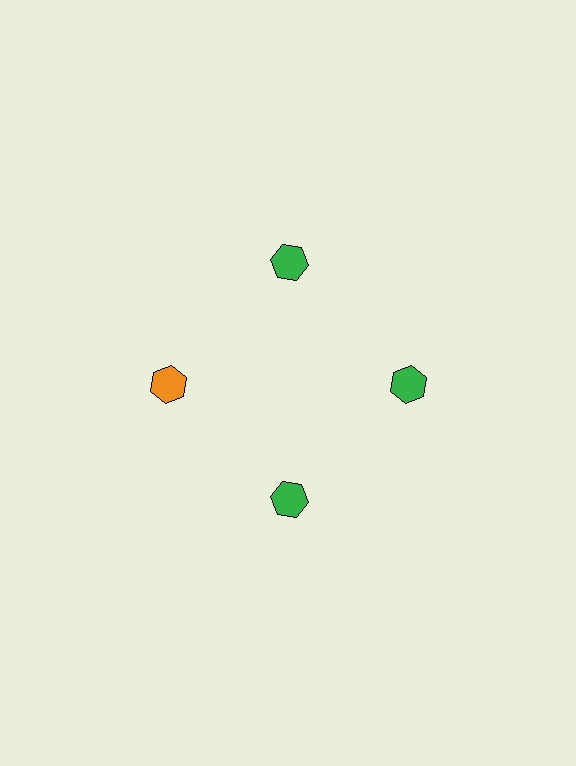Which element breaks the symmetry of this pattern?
The orange hexagon at roughly the 9 o'clock position breaks the symmetry. All other shapes are green hexagons.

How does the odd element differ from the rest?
It has a different color: orange instead of green.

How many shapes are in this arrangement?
There are 4 shapes arranged in a ring pattern.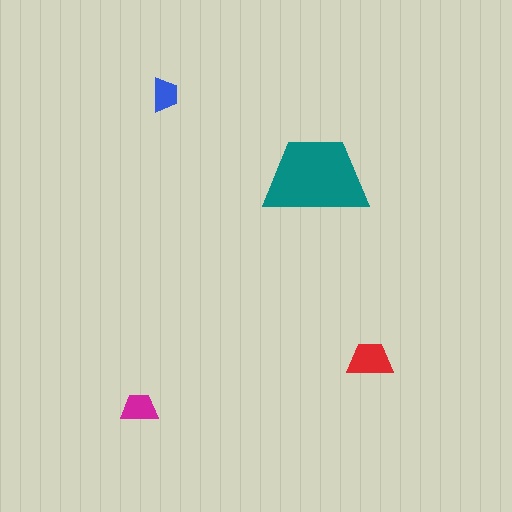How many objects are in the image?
There are 4 objects in the image.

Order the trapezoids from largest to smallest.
the teal one, the red one, the magenta one, the blue one.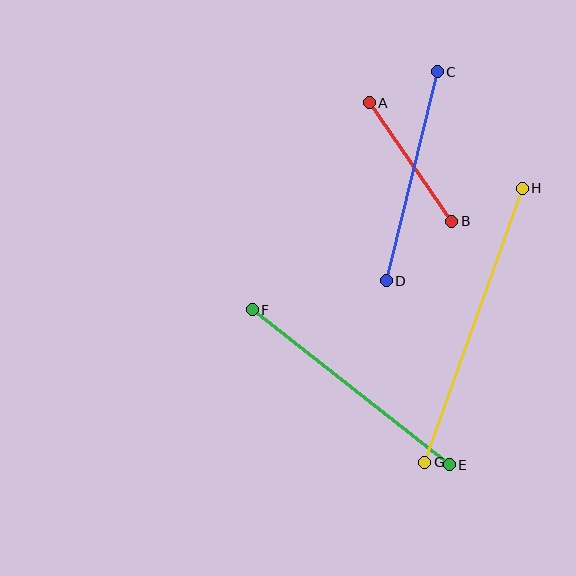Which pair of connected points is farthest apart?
Points G and H are farthest apart.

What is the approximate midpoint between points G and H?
The midpoint is at approximately (474, 325) pixels.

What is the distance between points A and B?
The distance is approximately 145 pixels.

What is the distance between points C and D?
The distance is approximately 215 pixels.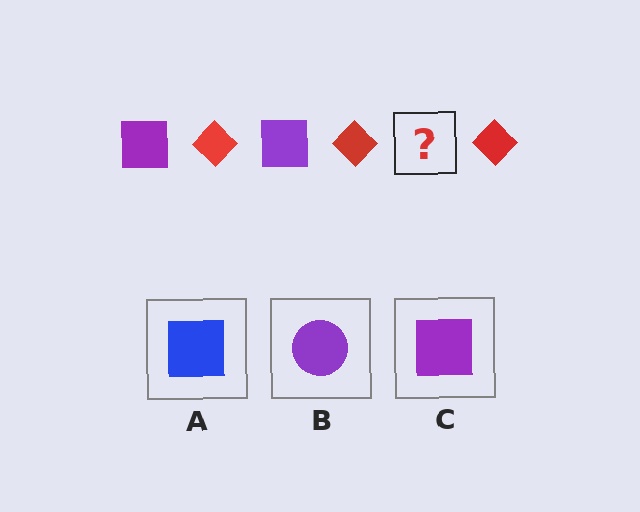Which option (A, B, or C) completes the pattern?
C.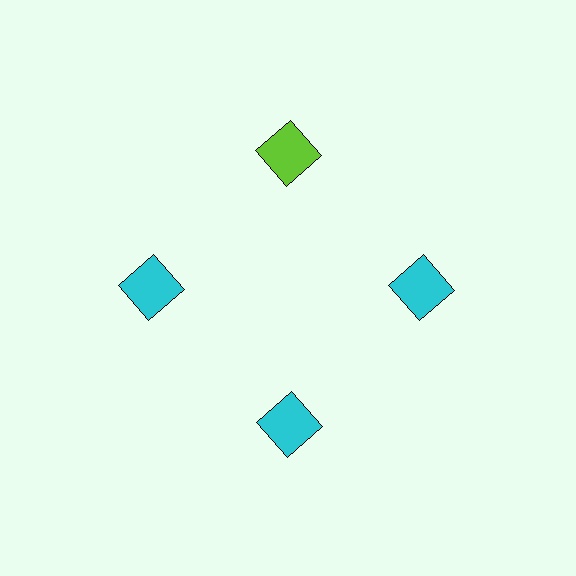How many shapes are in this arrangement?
There are 4 shapes arranged in a ring pattern.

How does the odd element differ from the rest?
It has a different color: lime instead of cyan.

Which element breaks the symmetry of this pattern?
The lime square at roughly the 12 o'clock position breaks the symmetry. All other shapes are cyan squares.